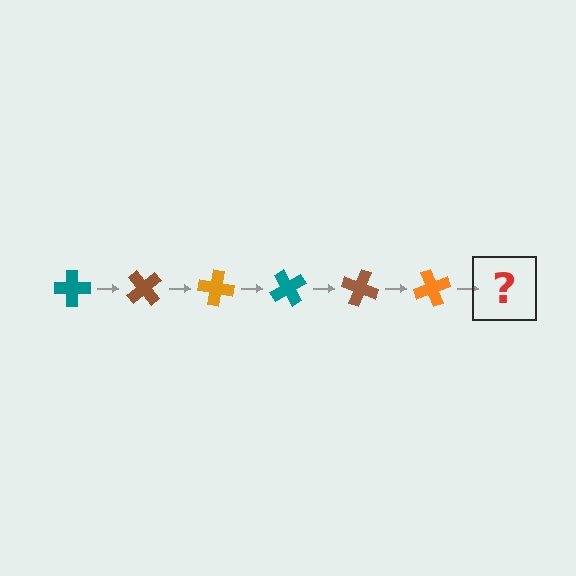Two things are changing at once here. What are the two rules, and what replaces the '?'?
The two rules are that it rotates 50 degrees each step and the color cycles through teal, brown, and orange. The '?' should be a teal cross, rotated 300 degrees from the start.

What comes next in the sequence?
The next element should be a teal cross, rotated 300 degrees from the start.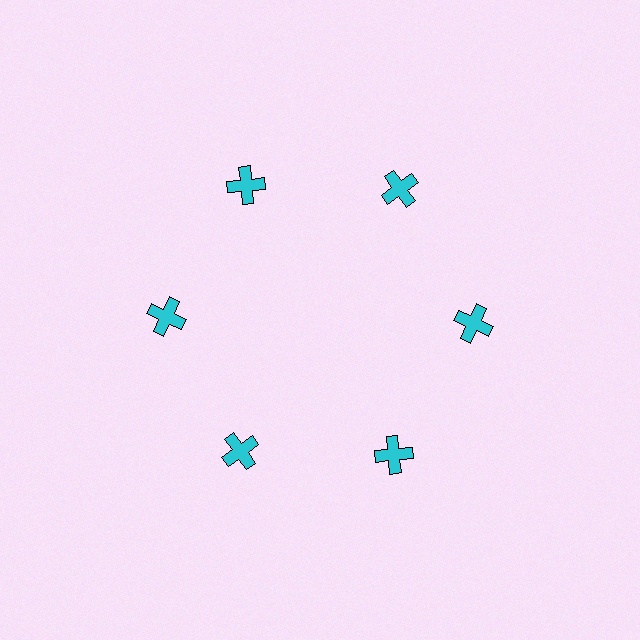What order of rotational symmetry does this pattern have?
This pattern has 6-fold rotational symmetry.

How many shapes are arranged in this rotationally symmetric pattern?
There are 6 shapes, arranged in 6 groups of 1.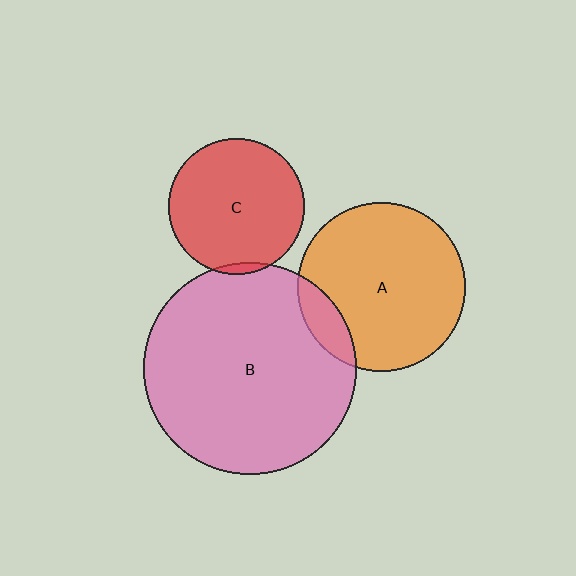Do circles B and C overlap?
Yes.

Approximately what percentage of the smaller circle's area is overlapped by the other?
Approximately 5%.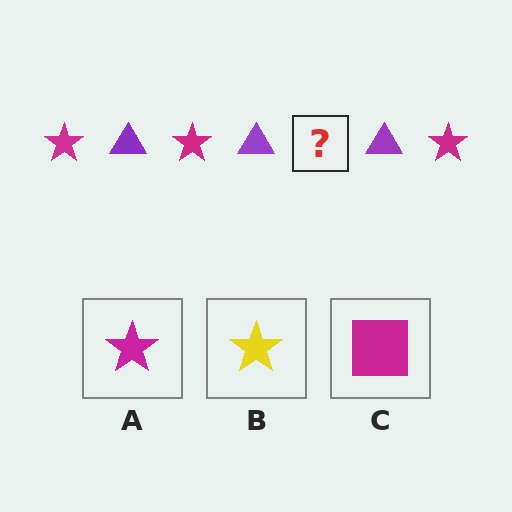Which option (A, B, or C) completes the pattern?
A.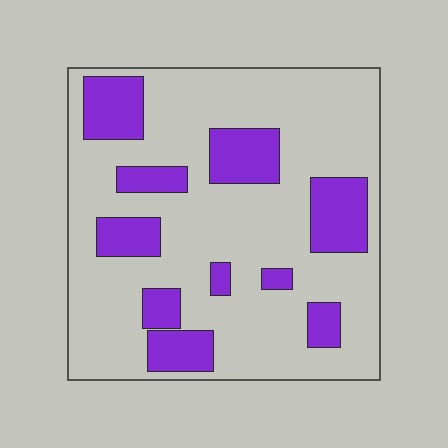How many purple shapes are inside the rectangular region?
10.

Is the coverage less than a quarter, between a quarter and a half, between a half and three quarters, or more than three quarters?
Less than a quarter.